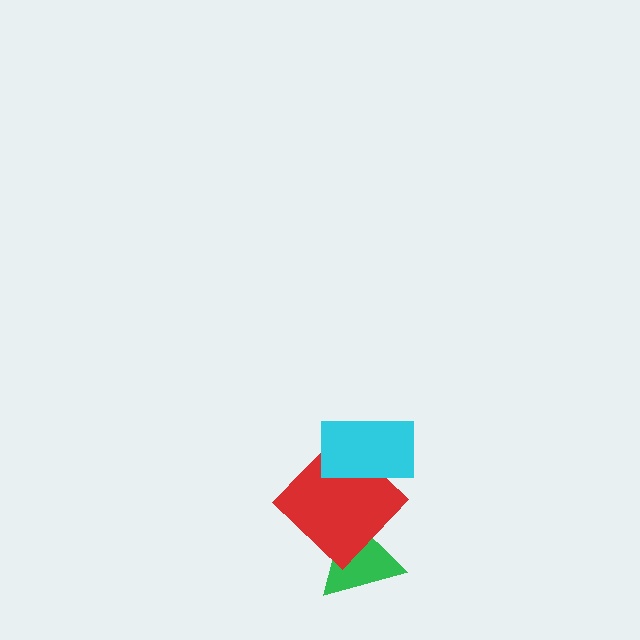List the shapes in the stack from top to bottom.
From top to bottom: the cyan rectangle, the red diamond, the green triangle.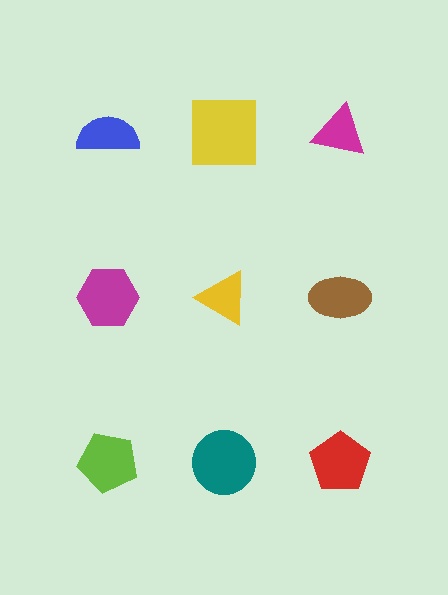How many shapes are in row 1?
3 shapes.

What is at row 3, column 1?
A lime pentagon.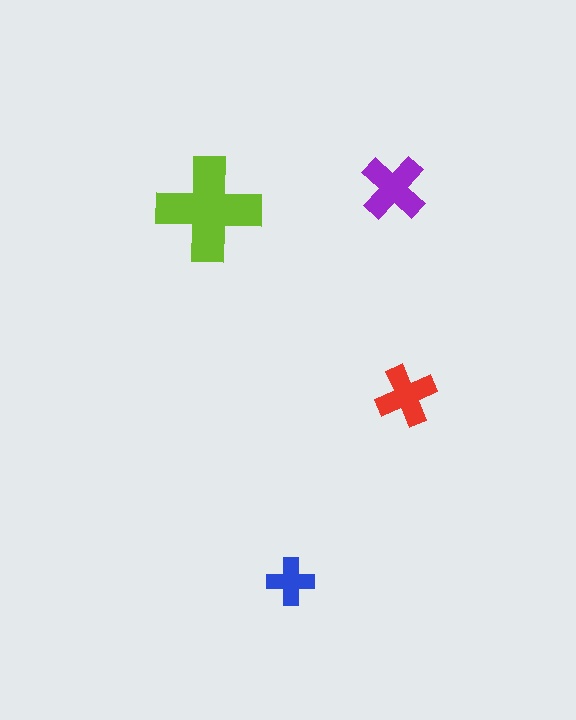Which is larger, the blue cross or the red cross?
The red one.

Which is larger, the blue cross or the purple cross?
The purple one.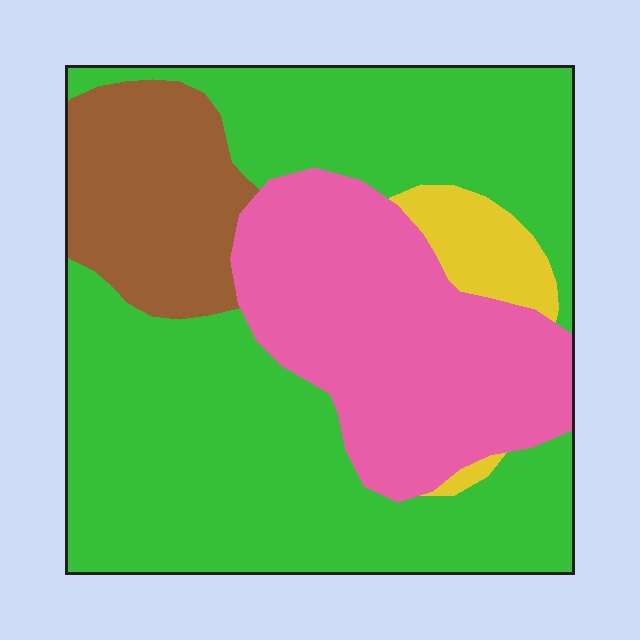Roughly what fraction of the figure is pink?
Pink covers around 25% of the figure.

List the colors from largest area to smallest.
From largest to smallest: green, pink, brown, yellow.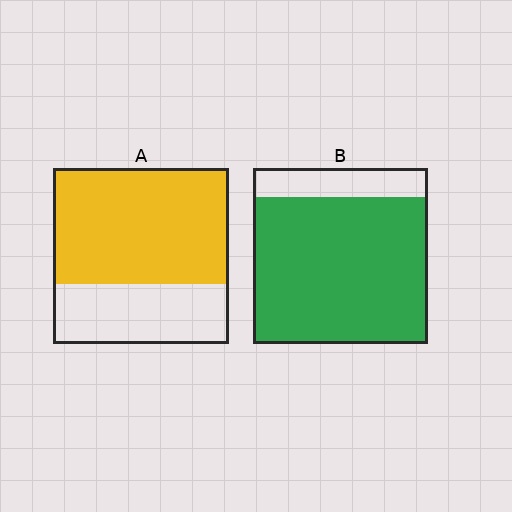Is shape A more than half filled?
Yes.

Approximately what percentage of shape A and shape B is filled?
A is approximately 65% and B is approximately 85%.